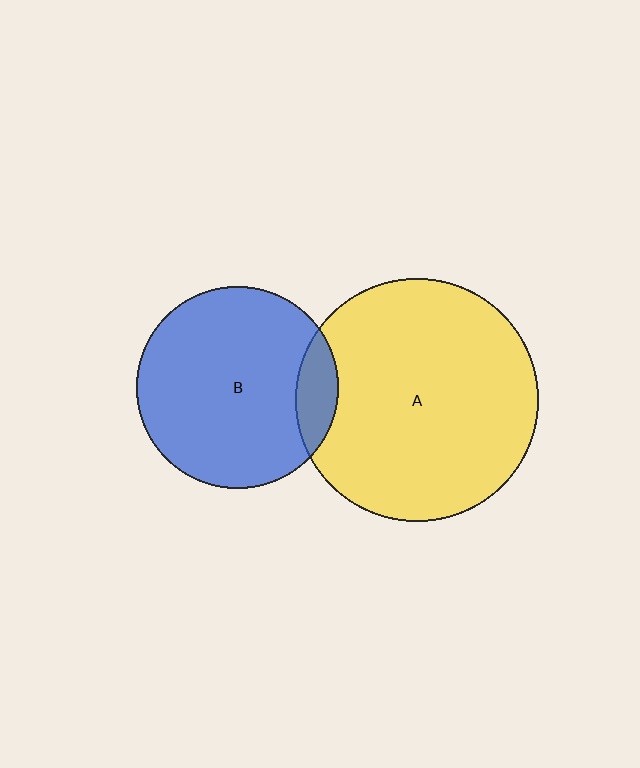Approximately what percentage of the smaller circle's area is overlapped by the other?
Approximately 10%.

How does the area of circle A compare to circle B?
Approximately 1.5 times.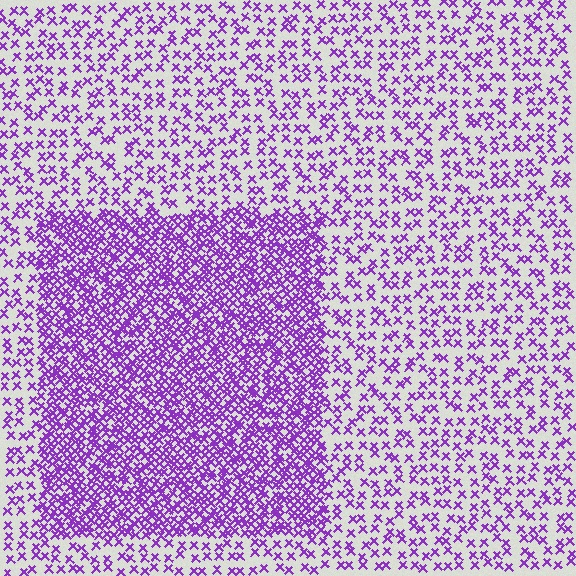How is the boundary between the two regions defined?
The boundary is defined by a change in element density (approximately 2.5x ratio). All elements are the same color, size, and shape.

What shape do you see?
I see a rectangle.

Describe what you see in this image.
The image contains small purple elements arranged at two different densities. A rectangle-shaped region is visible where the elements are more densely packed than the surrounding area.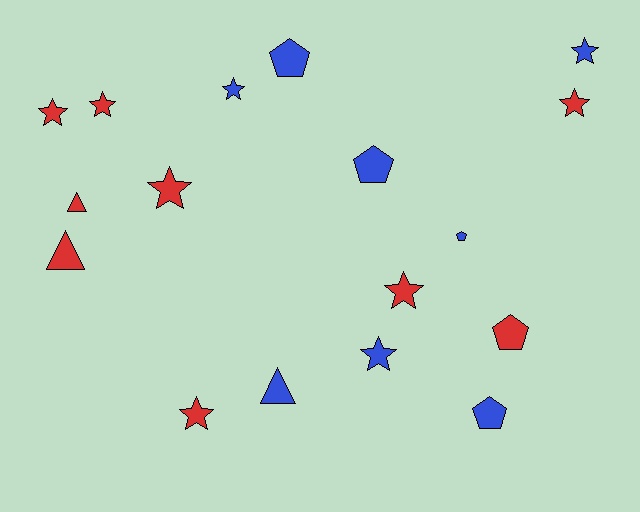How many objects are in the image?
There are 17 objects.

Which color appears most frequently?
Red, with 9 objects.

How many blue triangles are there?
There is 1 blue triangle.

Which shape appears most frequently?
Star, with 9 objects.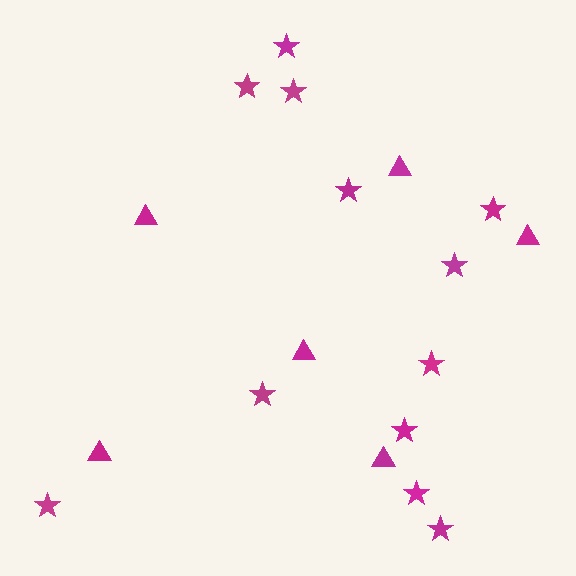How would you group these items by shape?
There are 2 groups: one group of stars (12) and one group of triangles (6).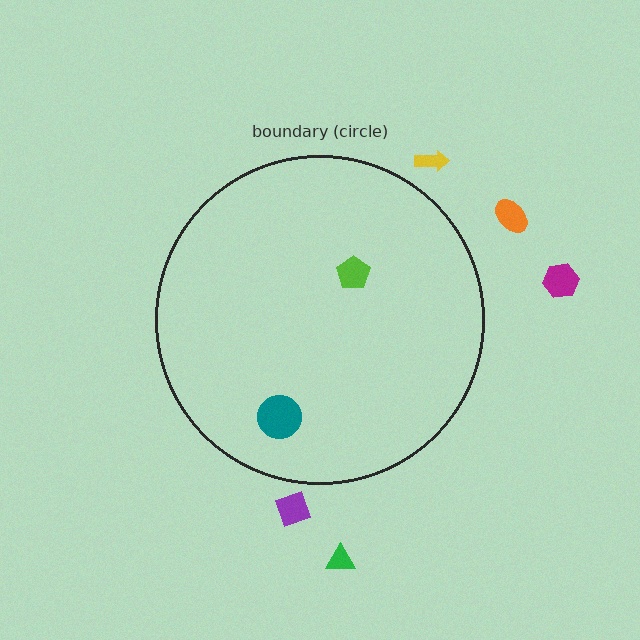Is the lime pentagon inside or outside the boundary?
Inside.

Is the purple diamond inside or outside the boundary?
Outside.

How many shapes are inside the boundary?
2 inside, 5 outside.